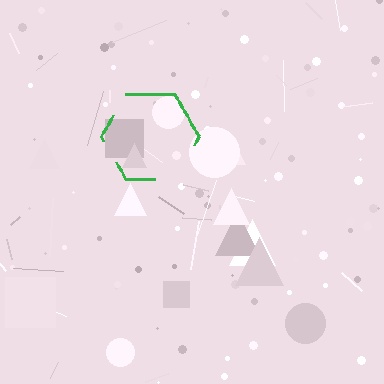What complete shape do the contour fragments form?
The contour fragments form a hexagon.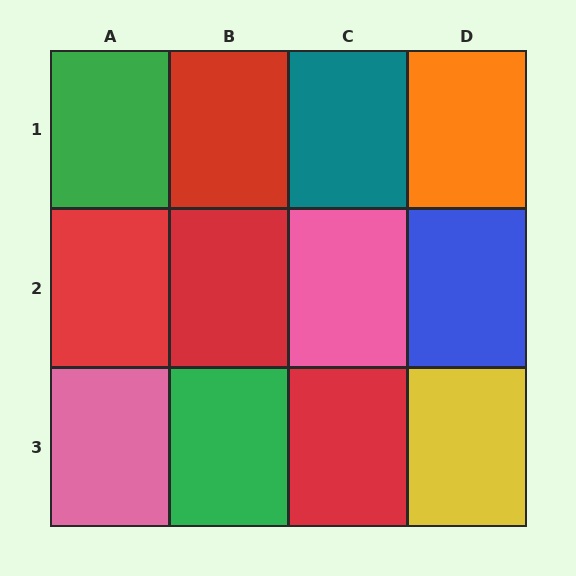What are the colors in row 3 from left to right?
Pink, green, red, yellow.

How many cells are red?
4 cells are red.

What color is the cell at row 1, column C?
Teal.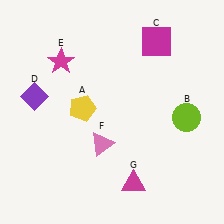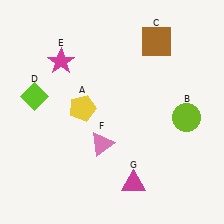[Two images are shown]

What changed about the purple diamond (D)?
In Image 1, D is purple. In Image 2, it changed to lime.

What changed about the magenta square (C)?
In Image 1, C is magenta. In Image 2, it changed to brown.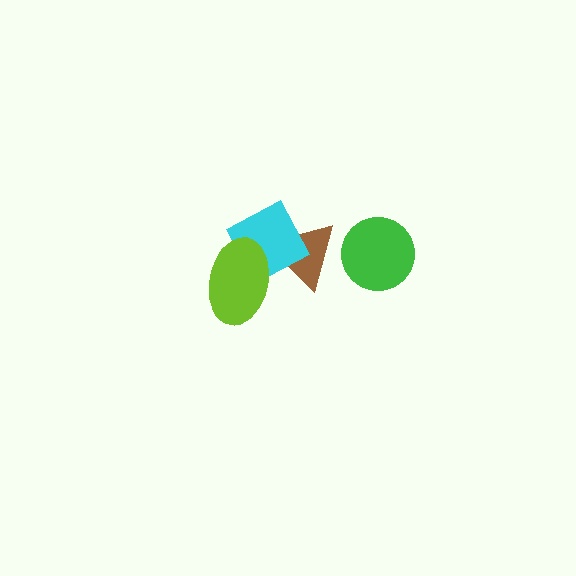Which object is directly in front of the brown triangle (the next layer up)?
The cyan diamond is directly in front of the brown triangle.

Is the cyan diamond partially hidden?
Yes, it is partially covered by another shape.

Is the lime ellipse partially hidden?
No, no other shape covers it.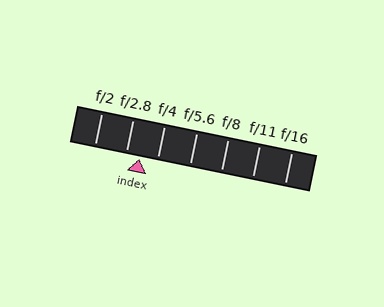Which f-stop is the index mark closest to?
The index mark is closest to f/2.8.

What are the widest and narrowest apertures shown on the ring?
The widest aperture shown is f/2 and the narrowest is f/16.